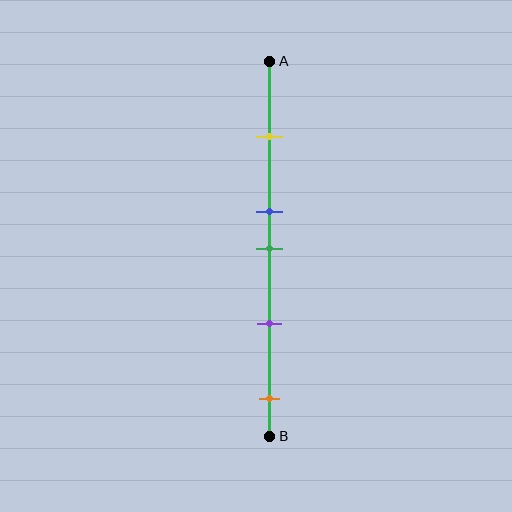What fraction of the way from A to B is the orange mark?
The orange mark is approximately 90% (0.9) of the way from A to B.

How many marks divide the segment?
There are 5 marks dividing the segment.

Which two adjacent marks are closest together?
The blue and green marks are the closest adjacent pair.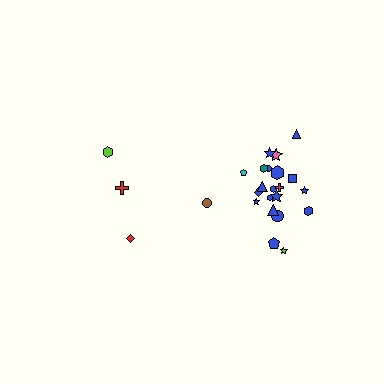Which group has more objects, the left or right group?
The right group.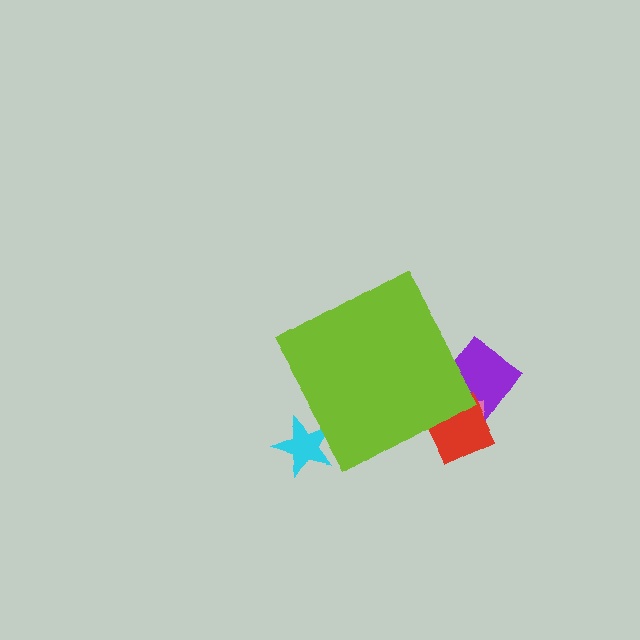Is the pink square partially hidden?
Yes, the pink square is partially hidden behind the lime diamond.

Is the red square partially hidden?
Yes, the red square is partially hidden behind the lime diamond.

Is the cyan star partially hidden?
Yes, the cyan star is partially hidden behind the lime diamond.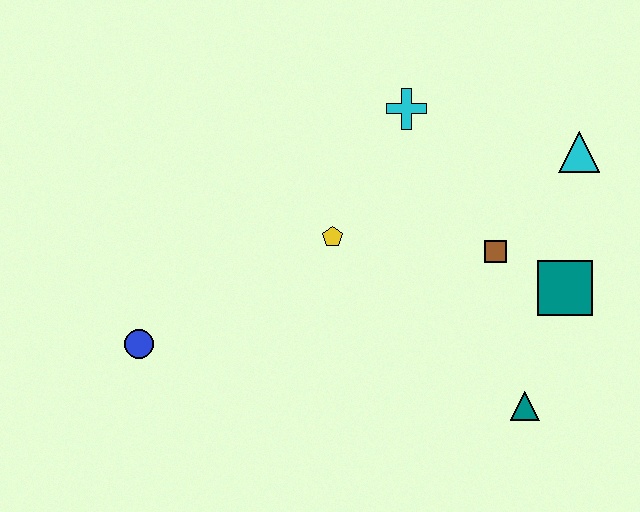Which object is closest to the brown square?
The teal square is closest to the brown square.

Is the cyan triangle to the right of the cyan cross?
Yes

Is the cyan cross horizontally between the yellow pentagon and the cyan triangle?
Yes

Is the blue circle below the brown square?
Yes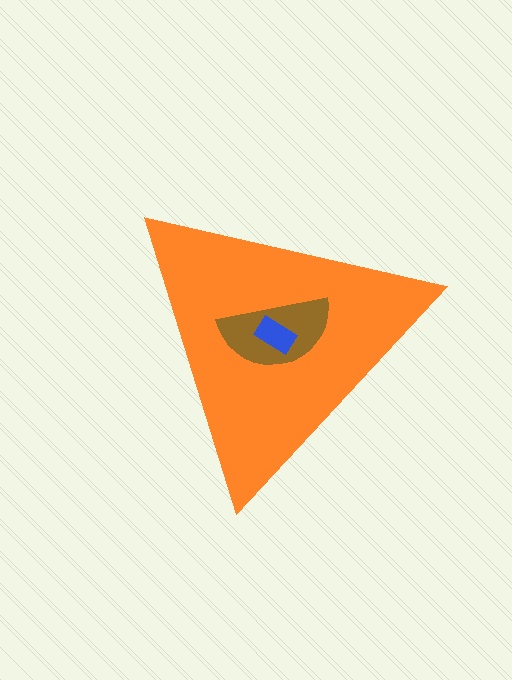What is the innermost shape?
The blue rectangle.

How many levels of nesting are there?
3.